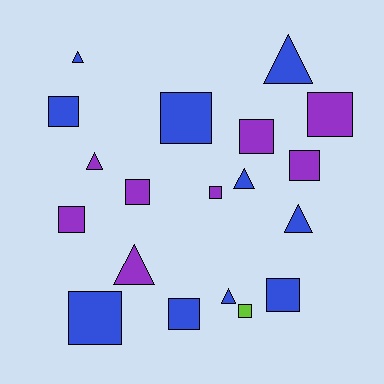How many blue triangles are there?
There are 5 blue triangles.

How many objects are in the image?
There are 19 objects.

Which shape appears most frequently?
Square, with 12 objects.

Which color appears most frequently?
Blue, with 10 objects.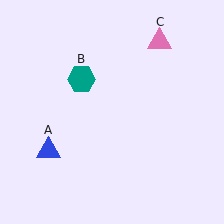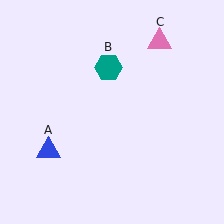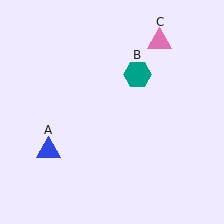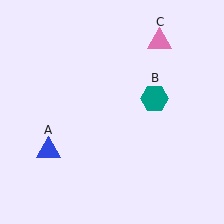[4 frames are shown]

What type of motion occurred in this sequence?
The teal hexagon (object B) rotated clockwise around the center of the scene.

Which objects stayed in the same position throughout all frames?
Blue triangle (object A) and pink triangle (object C) remained stationary.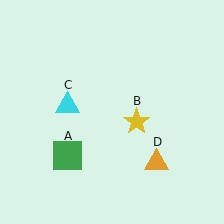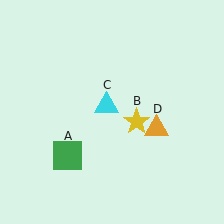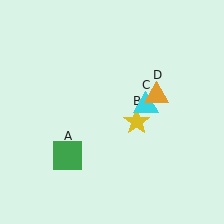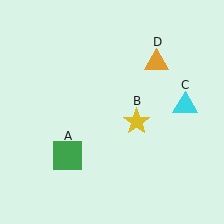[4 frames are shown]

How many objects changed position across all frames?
2 objects changed position: cyan triangle (object C), orange triangle (object D).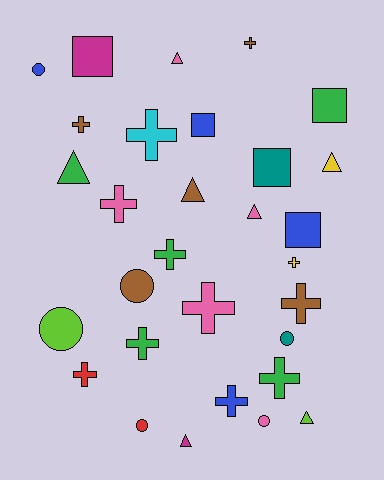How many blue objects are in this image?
There are 4 blue objects.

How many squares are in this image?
There are 5 squares.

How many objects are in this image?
There are 30 objects.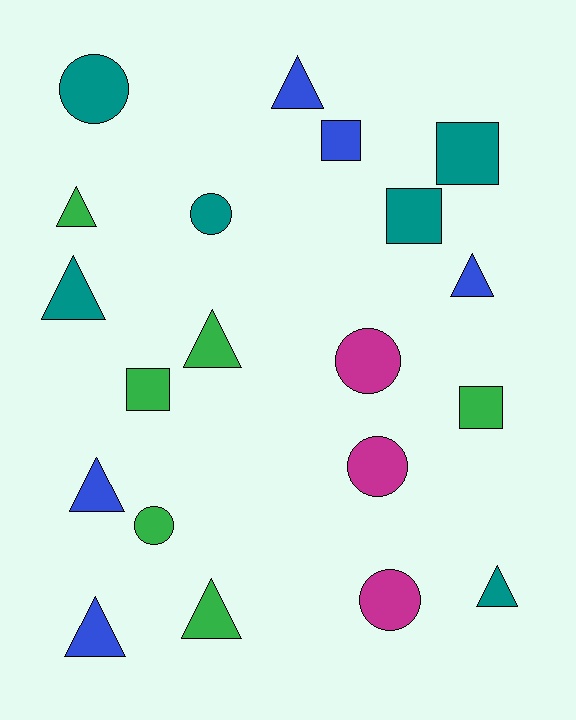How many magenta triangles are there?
There are no magenta triangles.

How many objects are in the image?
There are 20 objects.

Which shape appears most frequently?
Triangle, with 9 objects.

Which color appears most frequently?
Green, with 6 objects.